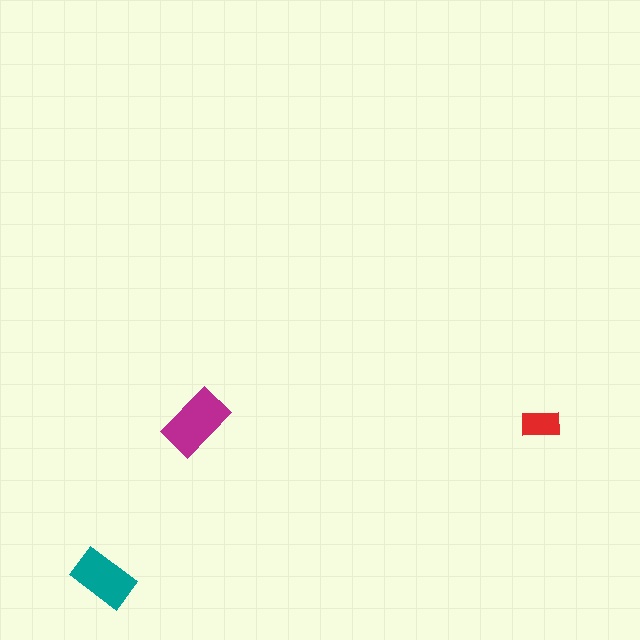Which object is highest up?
The magenta rectangle is topmost.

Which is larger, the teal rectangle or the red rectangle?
The teal one.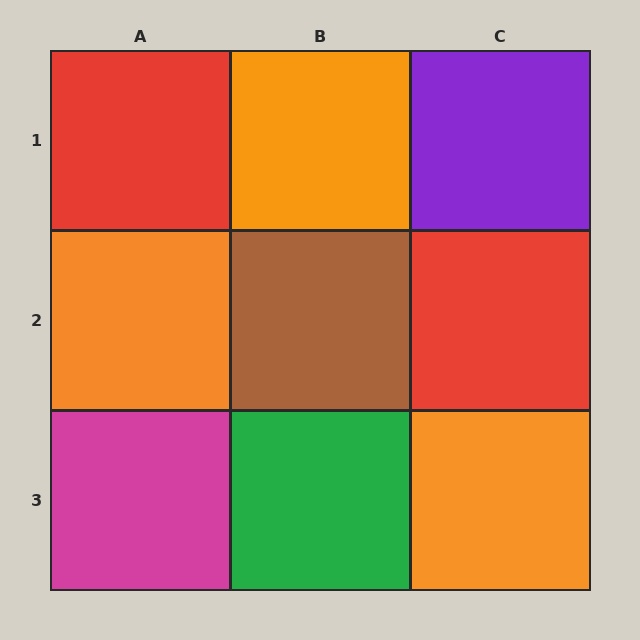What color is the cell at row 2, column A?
Orange.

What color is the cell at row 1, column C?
Purple.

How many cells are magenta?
1 cell is magenta.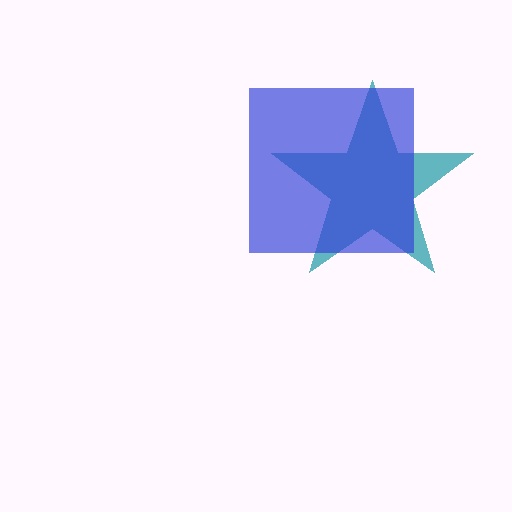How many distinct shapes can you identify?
There are 2 distinct shapes: a teal star, a blue square.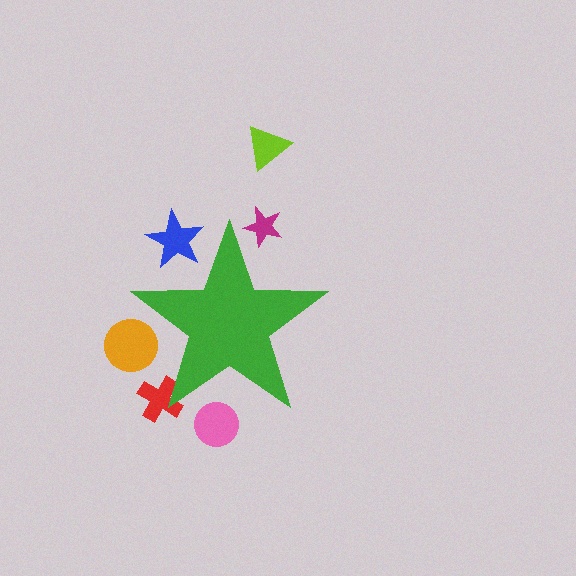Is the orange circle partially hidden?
Yes, the orange circle is partially hidden behind the green star.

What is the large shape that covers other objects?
A green star.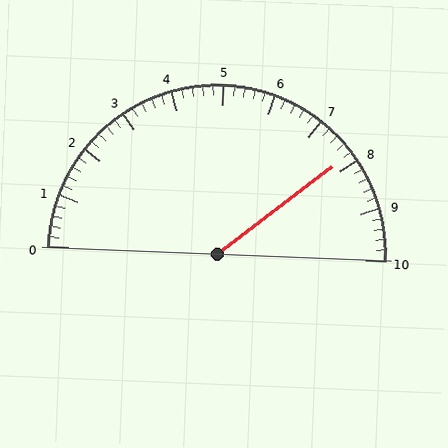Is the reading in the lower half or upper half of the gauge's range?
The reading is in the upper half of the range (0 to 10).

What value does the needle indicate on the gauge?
The needle indicates approximately 7.8.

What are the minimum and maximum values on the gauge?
The gauge ranges from 0 to 10.